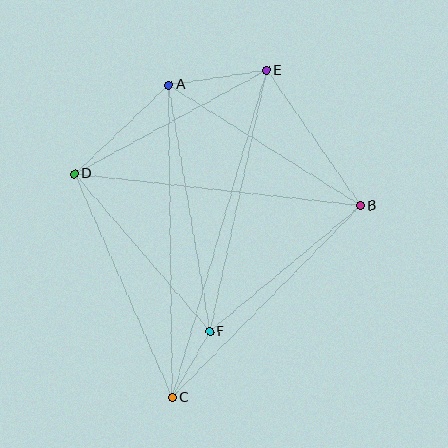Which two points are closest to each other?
Points C and F are closest to each other.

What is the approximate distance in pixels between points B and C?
The distance between B and C is approximately 269 pixels.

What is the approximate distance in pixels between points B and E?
The distance between B and E is approximately 165 pixels.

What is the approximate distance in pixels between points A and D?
The distance between A and D is approximately 130 pixels.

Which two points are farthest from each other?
Points C and E are farthest from each other.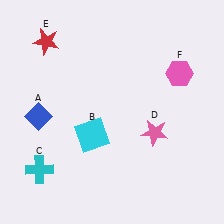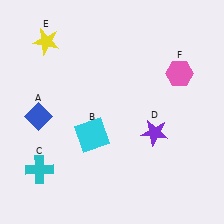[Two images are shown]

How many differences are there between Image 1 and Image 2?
There are 2 differences between the two images.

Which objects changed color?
D changed from pink to purple. E changed from red to yellow.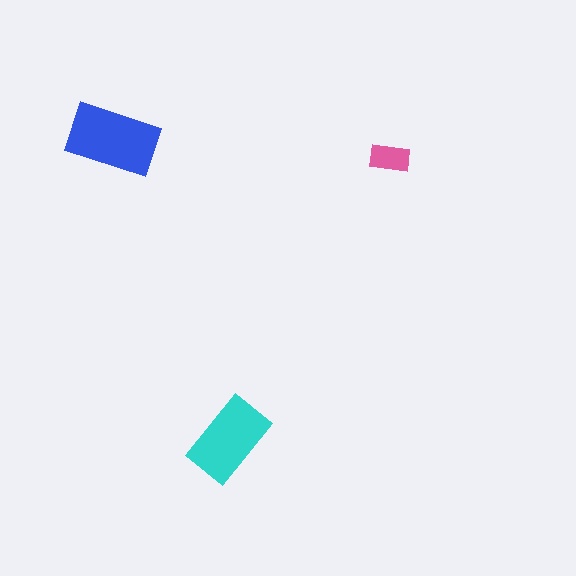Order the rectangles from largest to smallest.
the blue one, the cyan one, the pink one.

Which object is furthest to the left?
The blue rectangle is leftmost.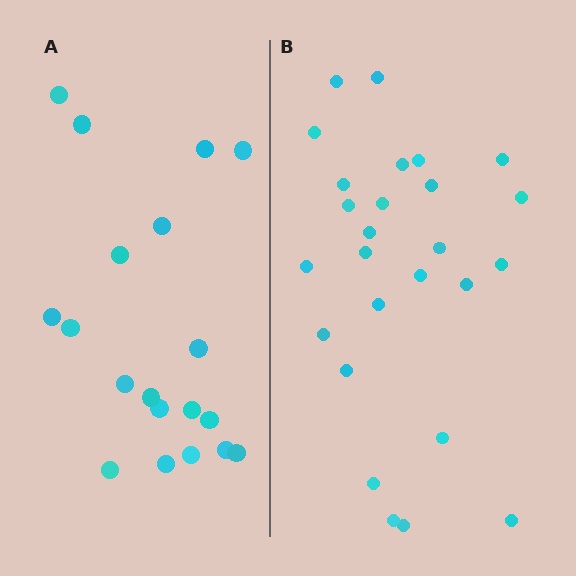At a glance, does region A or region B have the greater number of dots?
Region B (the right region) has more dots.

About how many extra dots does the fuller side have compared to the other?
Region B has roughly 8 or so more dots than region A.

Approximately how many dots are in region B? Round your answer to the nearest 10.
About 30 dots. (The exact count is 26, which rounds to 30.)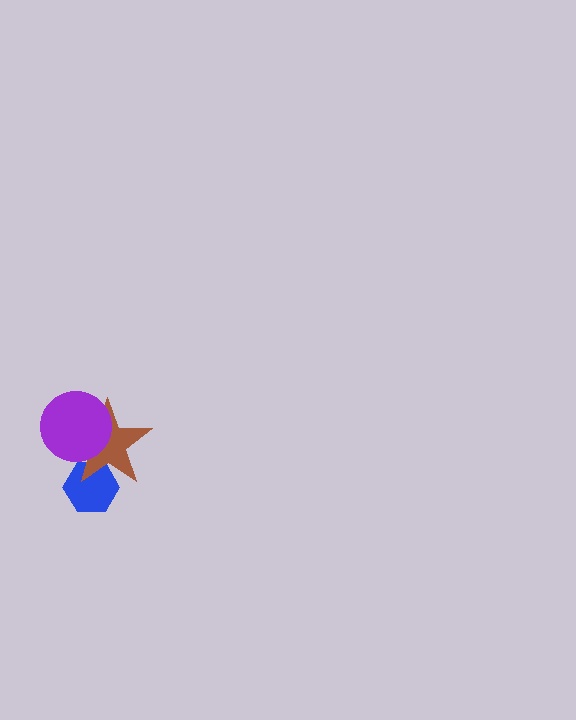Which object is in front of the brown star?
The purple circle is in front of the brown star.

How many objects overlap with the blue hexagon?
1 object overlaps with the blue hexagon.